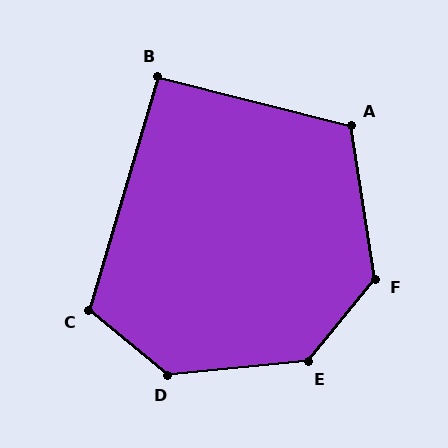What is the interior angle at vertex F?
Approximately 132 degrees (obtuse).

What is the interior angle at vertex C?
Approximately 112 degrees (obtuse).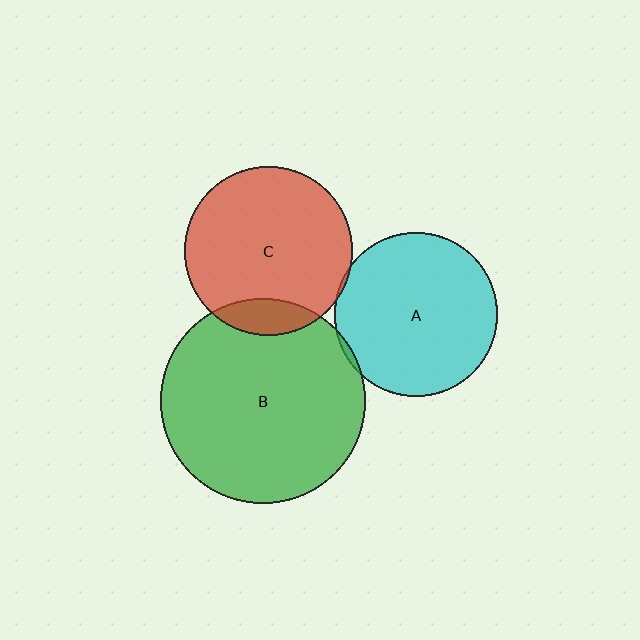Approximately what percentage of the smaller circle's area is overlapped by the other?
Approximately 5%.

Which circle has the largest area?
Circle B (green).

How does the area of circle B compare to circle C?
Approximately 1.5 times.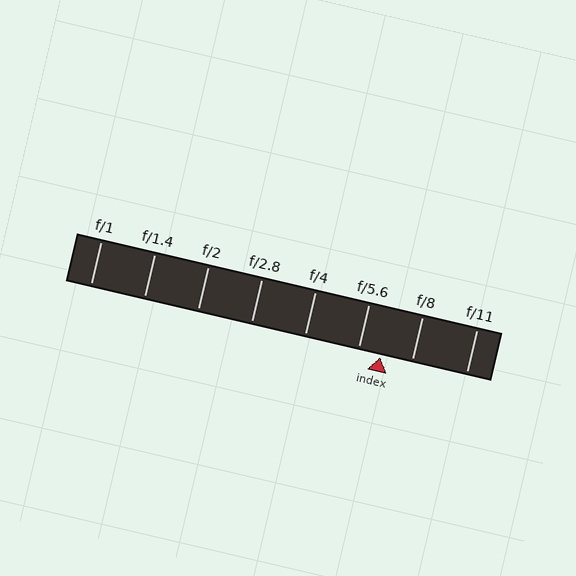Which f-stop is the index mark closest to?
The index mark is closest to f/5.6.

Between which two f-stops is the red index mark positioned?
The index mark is between f/5.6 and f/8.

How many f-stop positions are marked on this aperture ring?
There are 8 f-stop positions marked.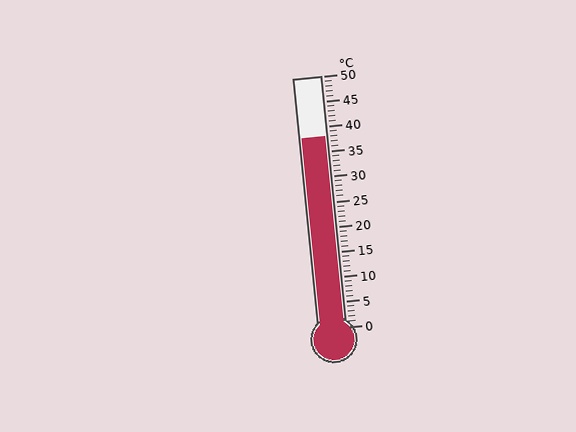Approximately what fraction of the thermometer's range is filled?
The thermometer is filled to approximately 75% of its range.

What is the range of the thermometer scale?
The thermometer scale ranges from 0°C to 50°C.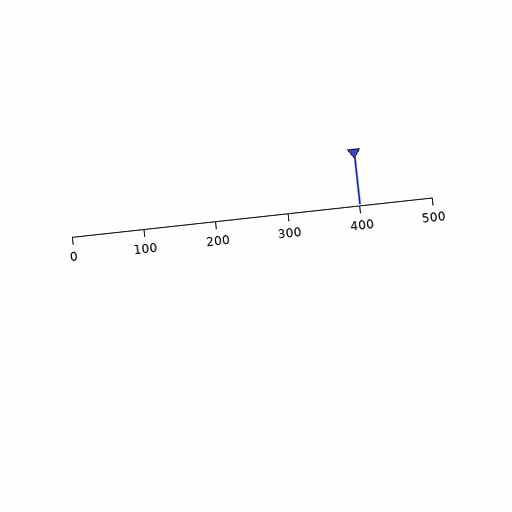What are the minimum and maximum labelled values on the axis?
The axis runs from 0 to 500.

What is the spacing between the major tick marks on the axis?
The major ticks are spaced 100 apart.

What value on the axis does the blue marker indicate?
The marker indicates approximately 400.